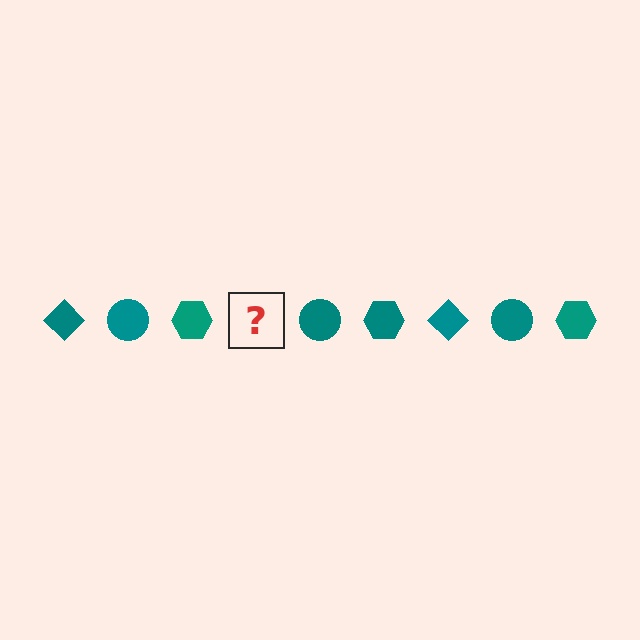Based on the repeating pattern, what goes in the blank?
The blank should be a teal diamond.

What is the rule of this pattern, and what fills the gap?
The rule is that the pattern cycles through diamond, circle, hexagon shapes in teal. The gap should be filled with a teal diamond.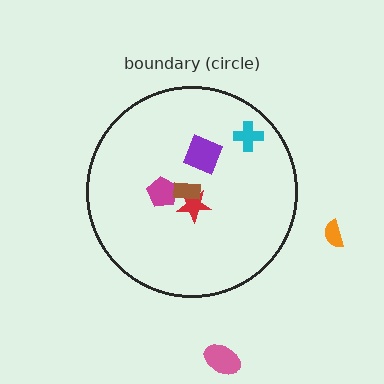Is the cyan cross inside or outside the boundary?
Inside.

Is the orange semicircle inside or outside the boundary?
Outside.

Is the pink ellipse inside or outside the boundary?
Outside.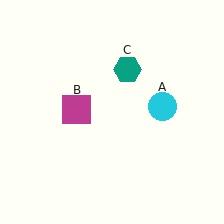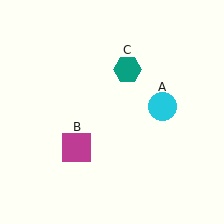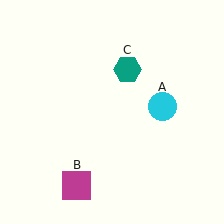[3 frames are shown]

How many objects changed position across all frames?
1 object changed position: magenta square (object B).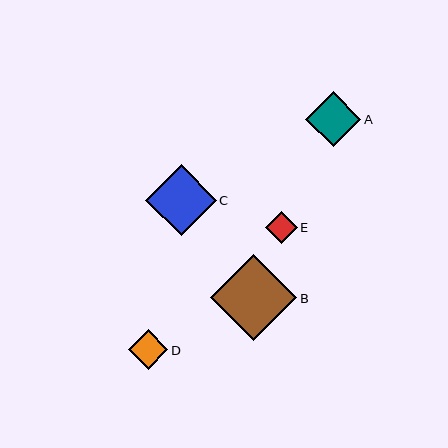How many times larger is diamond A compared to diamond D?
Diamond A is approximately 1.4 times the size of diamond D.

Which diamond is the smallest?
Diamond E is the smallest with a size of approximately 31 pixels.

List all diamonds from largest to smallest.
From largest to smallest: B, C, A, D, E.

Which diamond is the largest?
Diamond B is the largest with a size of approximately 86 pixels.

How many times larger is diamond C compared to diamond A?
Diamond C is approximately 1.3 times the size of diamond A.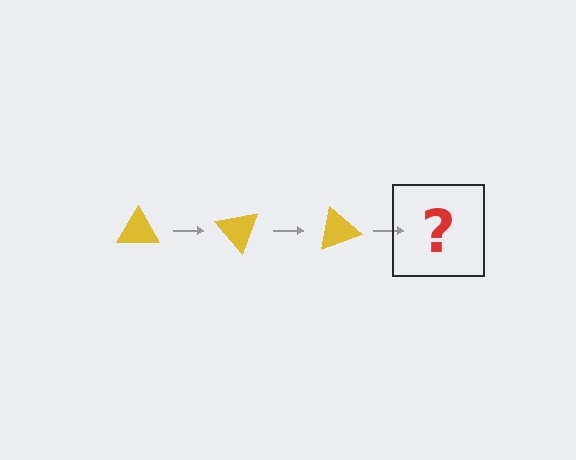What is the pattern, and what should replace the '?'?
The pattern is that the triangle rotates 50 degrees each step. The '?' should be a yellow triangle rotated 150 degrees.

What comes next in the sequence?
The next element should be a yellow triangle rotated 150 degrees.